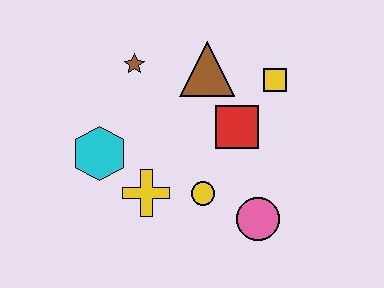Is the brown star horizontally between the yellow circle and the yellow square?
No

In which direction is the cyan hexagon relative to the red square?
The cyan hexagon is to the left of the red square.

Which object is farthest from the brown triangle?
The pink circle is farthest from the brown triangle.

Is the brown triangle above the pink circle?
Yes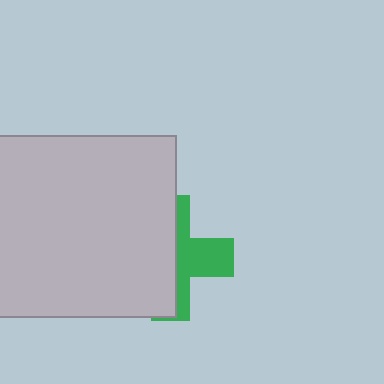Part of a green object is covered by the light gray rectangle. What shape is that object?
It is a cross.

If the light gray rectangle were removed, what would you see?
You would see the complete green cross.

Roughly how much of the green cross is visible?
A small part of it is visible (roughly 41%).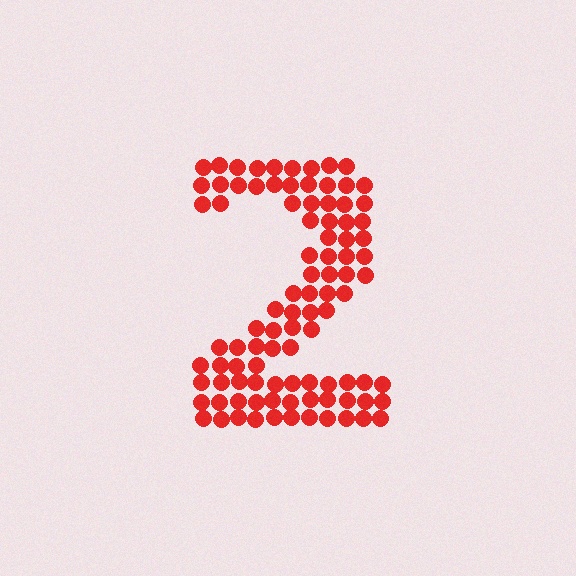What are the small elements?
The small elements are circles.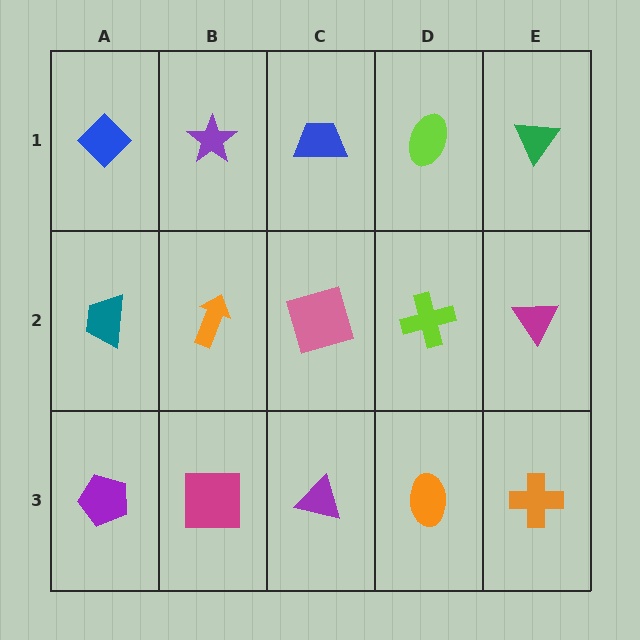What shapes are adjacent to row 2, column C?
A blue trapezoid (row 1, column C), a purple triangle (row 3, column C), an orange arrow (row 2, column B), a lime cross (row 2, column D).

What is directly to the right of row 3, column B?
A purple triangle.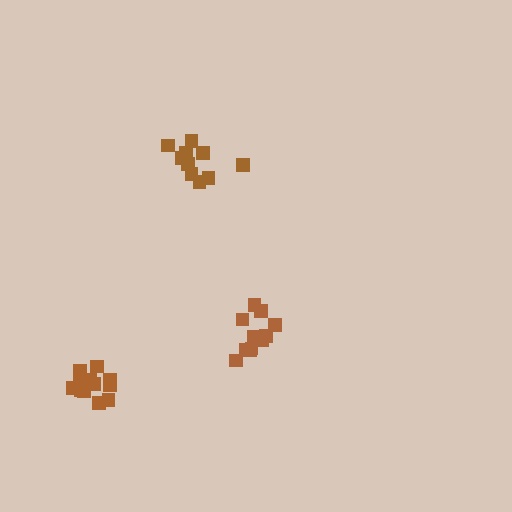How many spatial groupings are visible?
There are 3 spatial groupings.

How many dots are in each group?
Group 1: 12 dots, Group 2: 10 dots, Group 3: 12 dots (34 total).